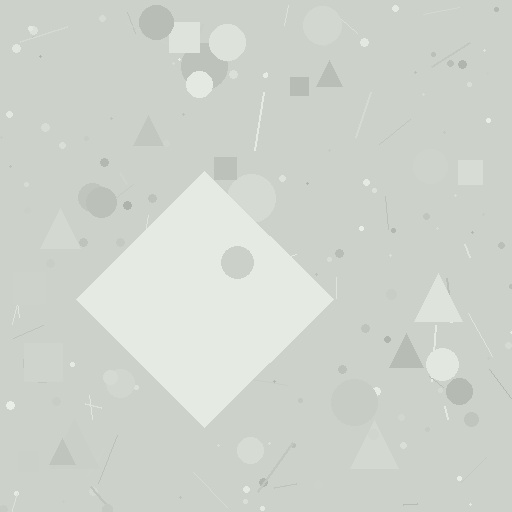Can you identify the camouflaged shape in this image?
The camouflaged shape is a diamond.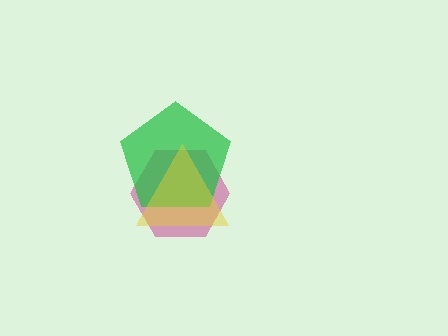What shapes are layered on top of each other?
The layered shapes are: a magenta hexagon, a green pentagon, a yellow triangle.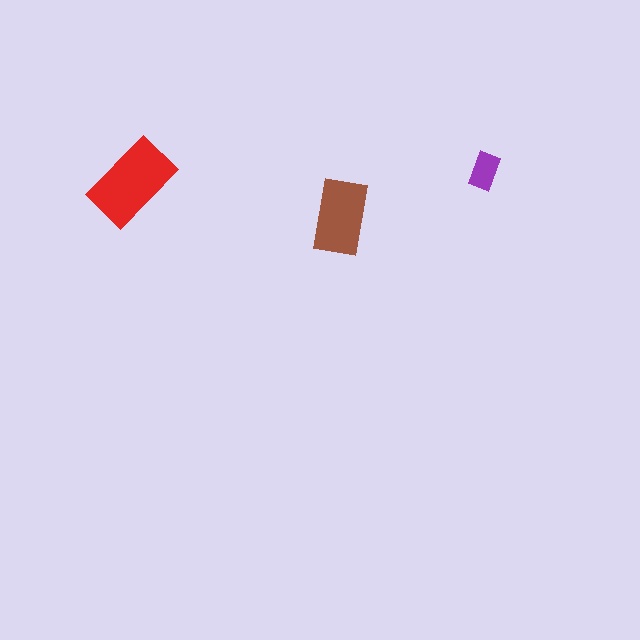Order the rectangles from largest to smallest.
the red one, the brown one, the purple one.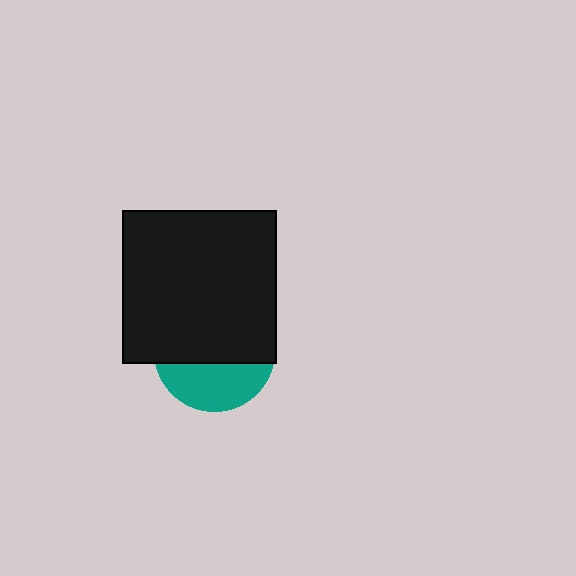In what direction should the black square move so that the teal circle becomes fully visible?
The black square should move up. That is the shortest direction to clear the overlap and leave the teal circle fully visible.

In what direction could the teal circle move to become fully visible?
The teal circle could move down. That would shift it out from behind the black square entirely.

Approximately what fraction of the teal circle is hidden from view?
Roughly 63% of the teal circle is hidden behind the black square.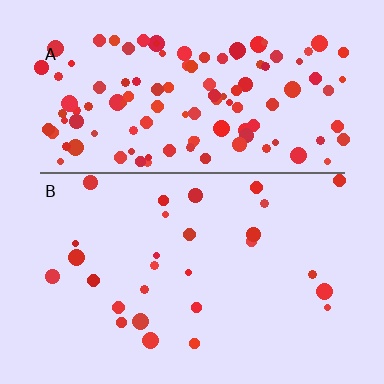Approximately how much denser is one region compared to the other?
Approximately 4.2× — region A over region B.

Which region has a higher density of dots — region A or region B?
A (the top).